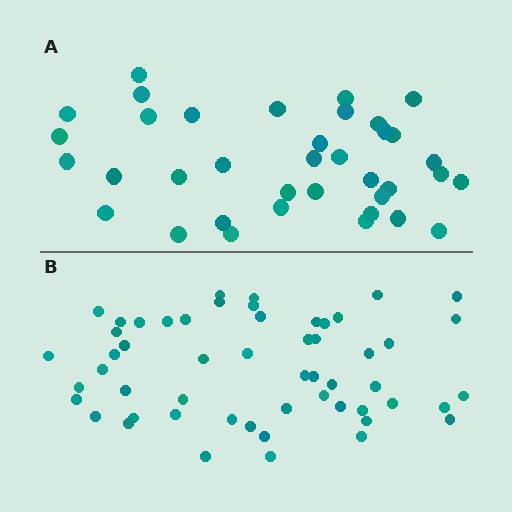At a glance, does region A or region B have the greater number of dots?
Region B (the bottom region) has more dots.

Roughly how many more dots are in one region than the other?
Region B has approximately 15 more dots than region A.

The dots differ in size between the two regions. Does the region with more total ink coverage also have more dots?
No. Region A has more total ink coverage because its dots are larger, but region B actually contains more individual dots. Total area can be misleading — the number of items is what matters here.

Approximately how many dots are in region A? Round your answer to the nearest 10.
About 40 dots. (The exact count is 37, which rounds to 40.)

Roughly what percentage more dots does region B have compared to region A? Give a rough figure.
About 45% more.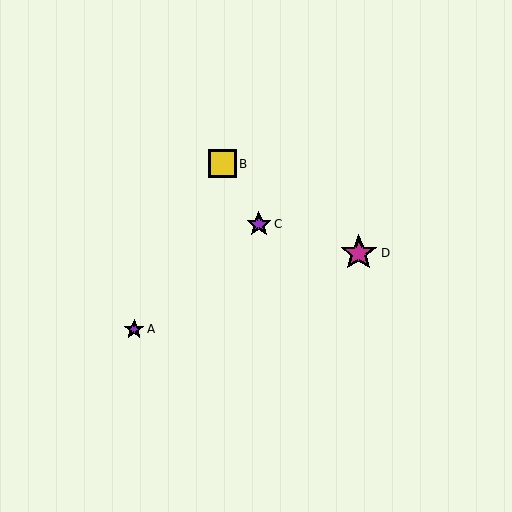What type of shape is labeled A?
Shape A is a purple star.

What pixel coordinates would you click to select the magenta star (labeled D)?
Click at (359, 253) to select the magenta star D.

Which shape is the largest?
The magenta star (labeled D) is the largest.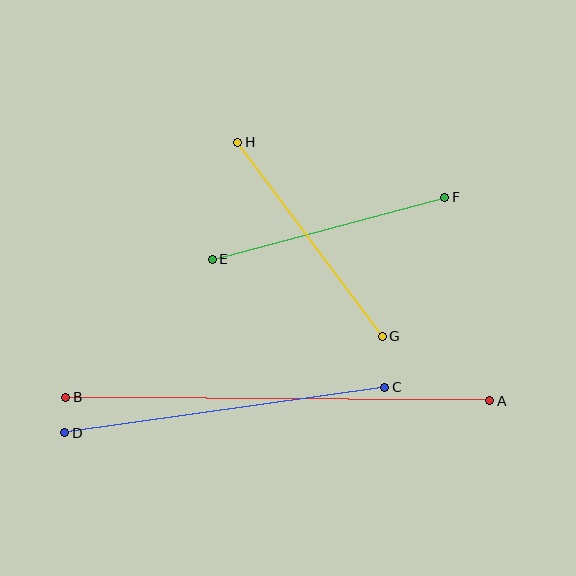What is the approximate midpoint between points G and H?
The midpoint is at approximately (310, 239) pixels.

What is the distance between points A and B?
The distance is approximately 424 pixels.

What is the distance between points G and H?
The distance is approximately 242 pixels.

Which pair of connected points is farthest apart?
Points A and B are farthest apart.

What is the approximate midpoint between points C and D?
The midpoint is at approximately (225, 410) pixels.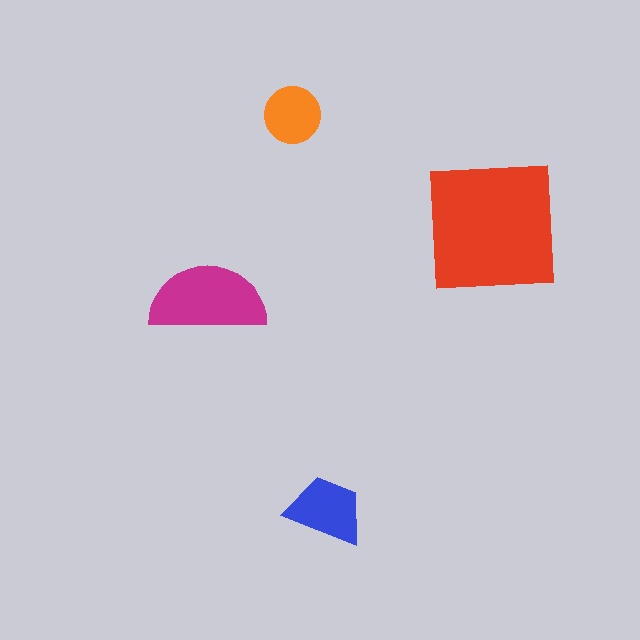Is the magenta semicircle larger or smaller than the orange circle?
Larger.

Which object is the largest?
The red square.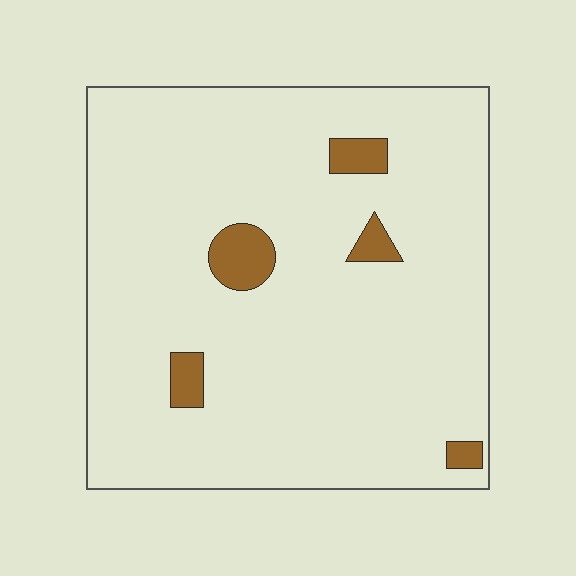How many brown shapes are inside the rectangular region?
5.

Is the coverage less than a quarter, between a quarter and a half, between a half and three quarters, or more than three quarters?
Less than a quarter.